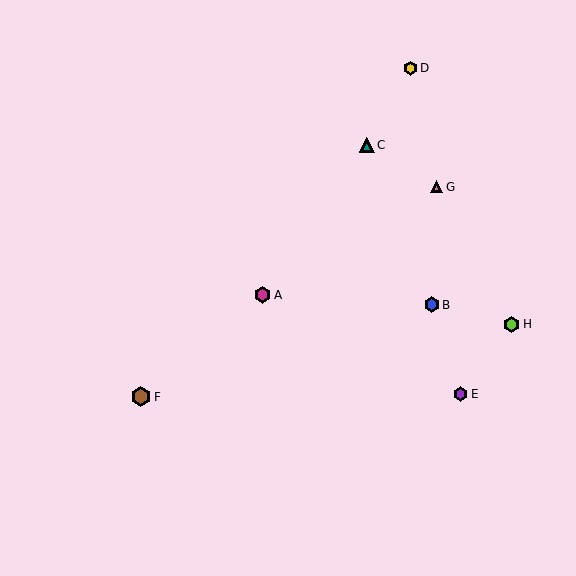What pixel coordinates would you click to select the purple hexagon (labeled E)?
Click at (461, 394) to select the purple hexagon E.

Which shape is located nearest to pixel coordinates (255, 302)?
The magenta hexagon (labeled A) at (262, 295) is nearest to that location.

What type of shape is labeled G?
Shape G is a pink triangle.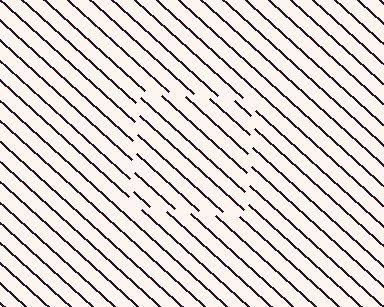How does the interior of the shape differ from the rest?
The interior of the shape contains the same grating, shifted by half a period — the contour is defined by the phase discontinuity where line-ends from the inner and outer gratings abut.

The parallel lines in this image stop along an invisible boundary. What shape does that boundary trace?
An illusory square. The interior of the shape contains the same grating, shifted by half a period — the contour is defined by the phase discontinuity where line-ends from the inner and outer gratings abut.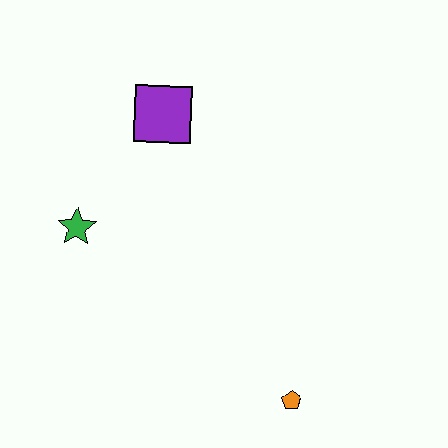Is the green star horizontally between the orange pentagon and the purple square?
No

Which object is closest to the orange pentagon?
The green star is closest to the orange pentagon.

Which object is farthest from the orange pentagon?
The purple square is farthest from the orange pentagon.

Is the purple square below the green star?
No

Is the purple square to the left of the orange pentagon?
Yes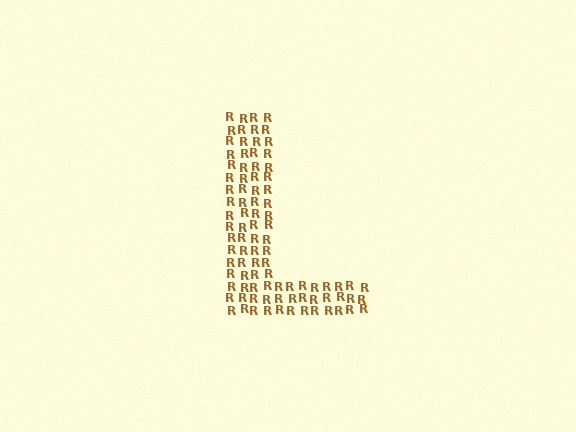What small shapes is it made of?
It is made of small letter R's.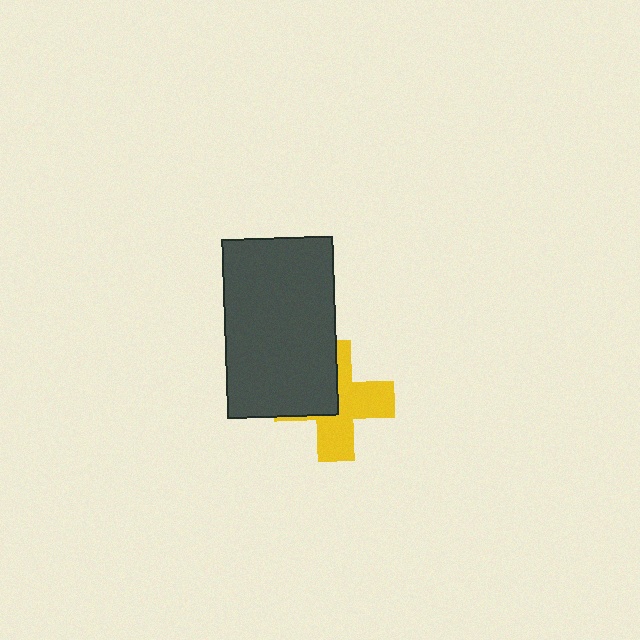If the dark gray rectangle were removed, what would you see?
You would see the complete yellow cross.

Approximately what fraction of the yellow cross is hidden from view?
Roughly 40% of the yellow cross is hidden behind the dark gray rectangle.